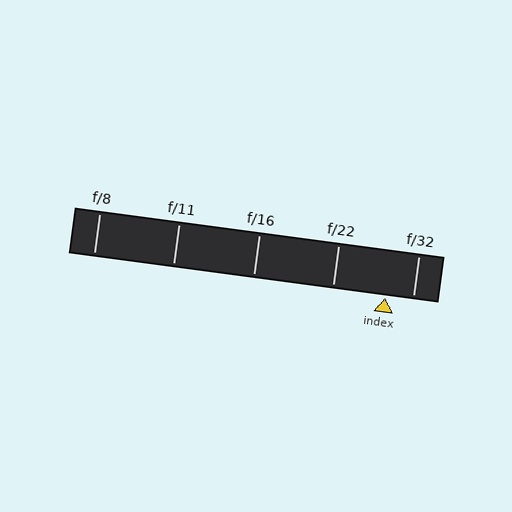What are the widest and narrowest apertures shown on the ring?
The widest aperture shown is f/8 and the narrowest is f/32.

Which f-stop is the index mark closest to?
The index mark is closest to f/32.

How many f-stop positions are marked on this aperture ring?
There are 5 f-stop positions marked.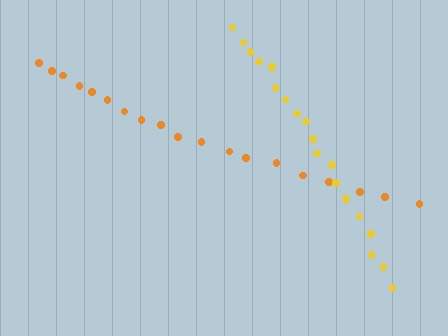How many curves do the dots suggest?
There are 2 distinct paths.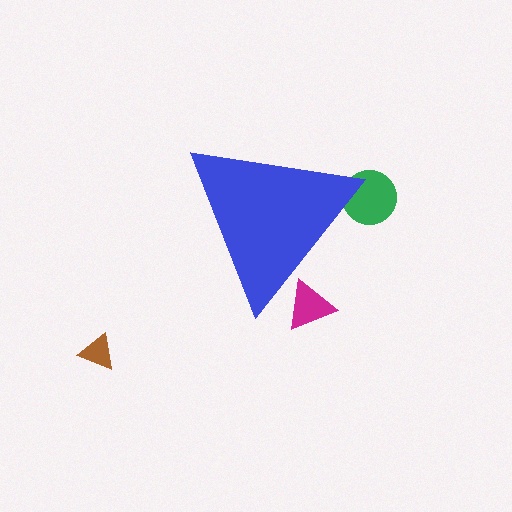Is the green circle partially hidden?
Yes, the green circle is partially hidden behind the blue triangle.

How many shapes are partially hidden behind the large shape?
2 shapes are partially hidden.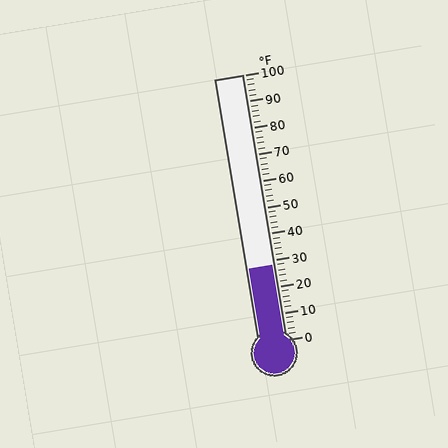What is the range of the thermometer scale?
The thermometer scale ranges from 0°F to 100°F.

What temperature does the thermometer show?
The thermometer shows approximately 28°F.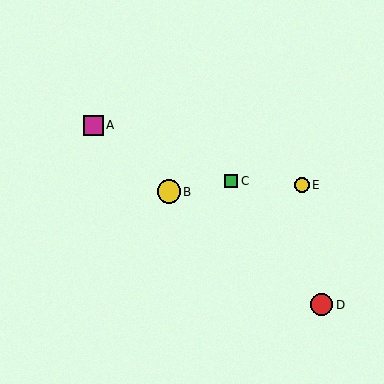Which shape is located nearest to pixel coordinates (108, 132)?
The magenta square (labeled A) at (93, 125) is nearest to that location.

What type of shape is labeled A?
Shape A is a magenta square.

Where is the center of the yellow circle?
The center of the yellow circle is at (302, 185).